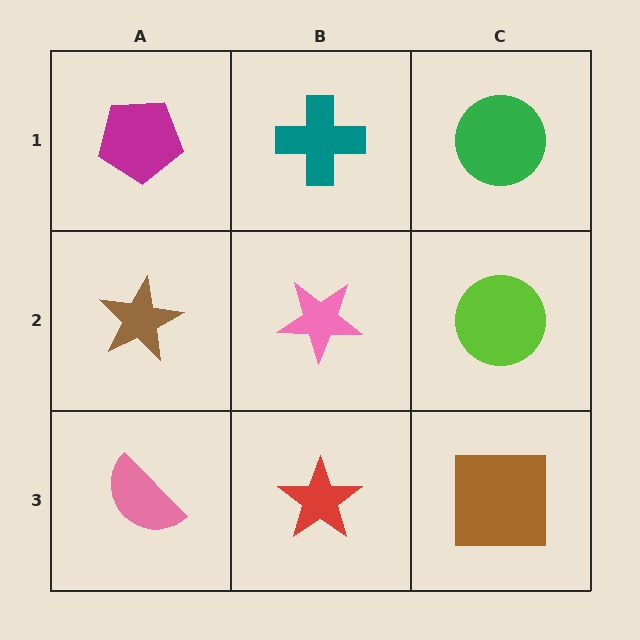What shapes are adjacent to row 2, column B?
A teal cross (row 1, column B), a red star (row 3, column B), a brown star (row 2, column A), a lime circle (row 2, column C).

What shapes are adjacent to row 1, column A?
A brown star (row 2, column A), a teal cross (row 1, column B).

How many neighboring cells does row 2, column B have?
4.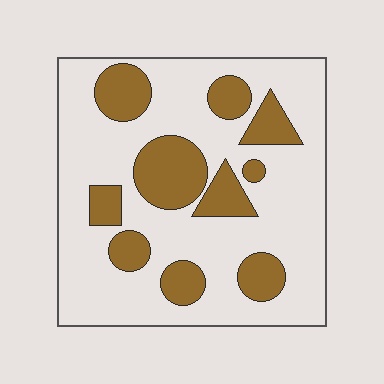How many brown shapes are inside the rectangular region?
10.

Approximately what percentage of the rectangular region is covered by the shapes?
Approximately 25%.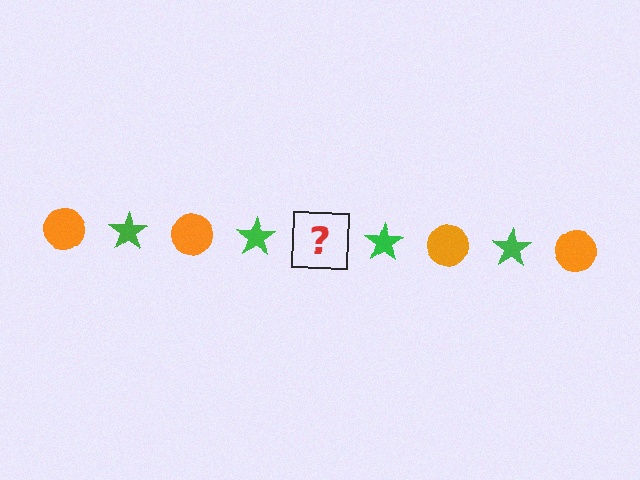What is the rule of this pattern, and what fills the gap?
The rule is that the pattern alternates between orange circle and green star. The gap should be filled with an orange circle.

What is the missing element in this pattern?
The missing element is an orange circle.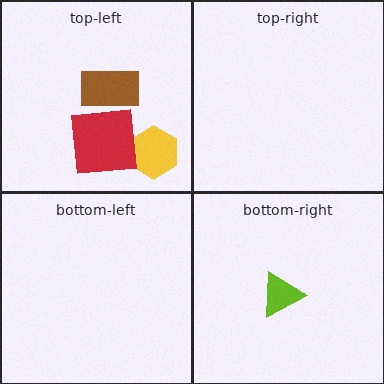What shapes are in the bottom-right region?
The lime triangle.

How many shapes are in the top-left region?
3.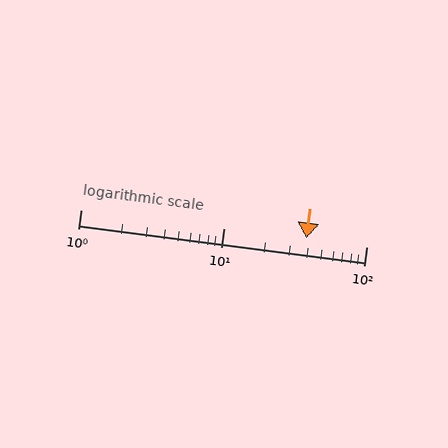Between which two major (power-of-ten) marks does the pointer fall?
The pointer is between 10 and 100.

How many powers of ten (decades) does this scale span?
The scale spans 2 decades, from 1 to 100.